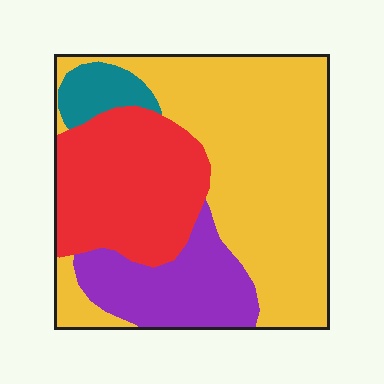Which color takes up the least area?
Teal, at roughly 5%.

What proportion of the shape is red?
Red takes up about one quarter (1/4) of the shape.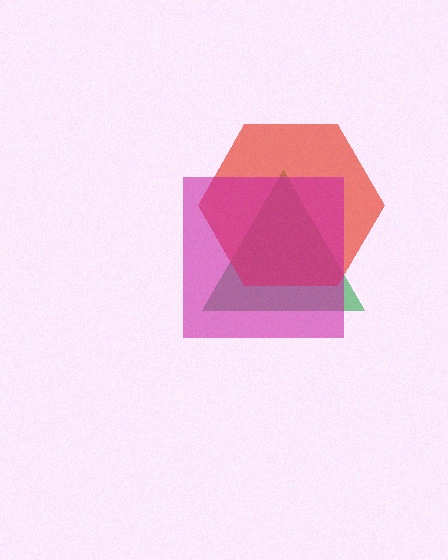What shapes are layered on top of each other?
The layered shapes are: a green triangle, a red hexagon, a magenta square.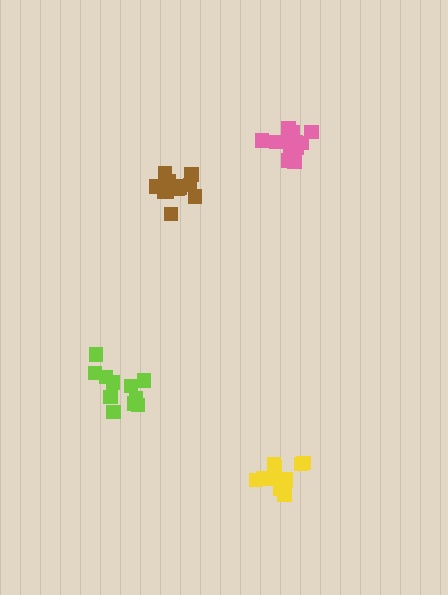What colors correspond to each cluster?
The clusters are colored: lime, yellow, brown, pink.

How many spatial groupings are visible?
There are 4 spatial groupings.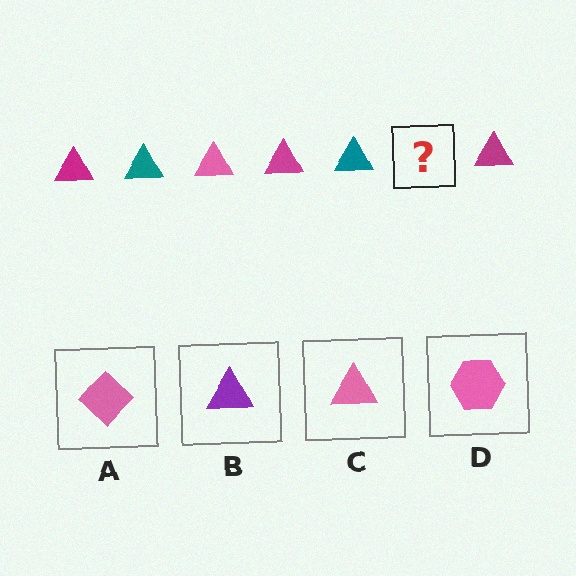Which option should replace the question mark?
Option C.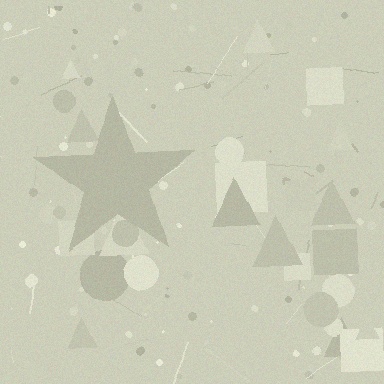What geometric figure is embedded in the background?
A star is embedded in the background.